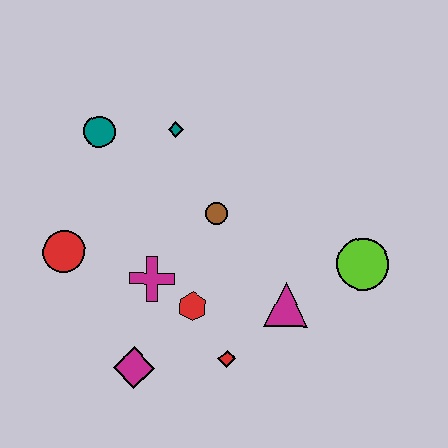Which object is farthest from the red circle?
The lime circle is farthest from the red circle.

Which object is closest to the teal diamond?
The teal circle is closest to the teal diamond.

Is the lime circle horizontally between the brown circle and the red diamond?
No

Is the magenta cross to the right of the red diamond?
No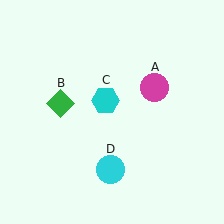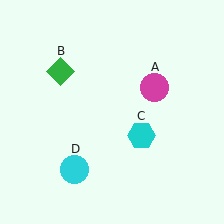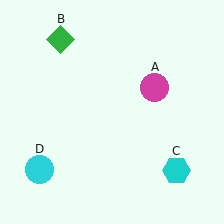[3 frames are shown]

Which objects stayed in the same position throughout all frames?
Magenta circle (object A) remained stationary.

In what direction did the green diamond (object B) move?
The green diamond (object B) moved up.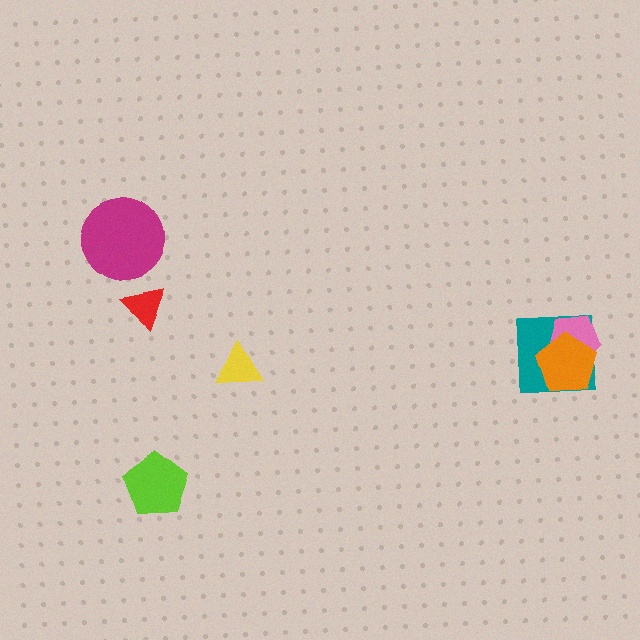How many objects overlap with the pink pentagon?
2 objects overlap with the pink pentagon.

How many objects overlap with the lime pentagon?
0 objects overlap with the lime pentagon.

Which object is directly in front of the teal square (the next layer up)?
The pink pentagon is directly in front of the teal square.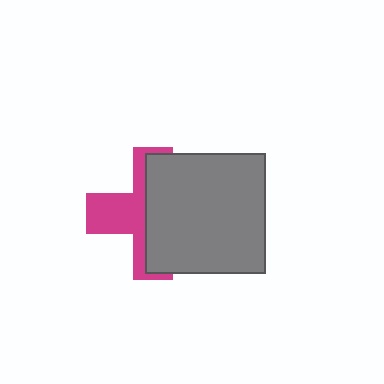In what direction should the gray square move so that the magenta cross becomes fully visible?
The gray square should move right. That is the shortest direction to clear the overlap and leave the magenta cross fully visible.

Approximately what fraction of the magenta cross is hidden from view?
Roughly 58% of the magenta cross is hidden behind the gray square.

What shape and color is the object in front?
The object in front is a gray square.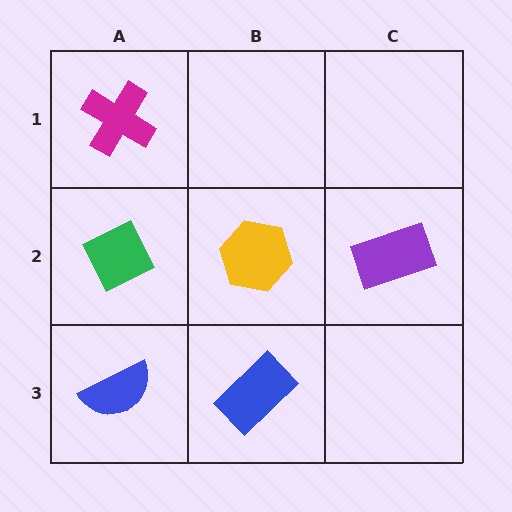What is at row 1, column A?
A magenta cross.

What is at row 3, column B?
A blue rectangle.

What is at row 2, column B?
A yellow hexagon.